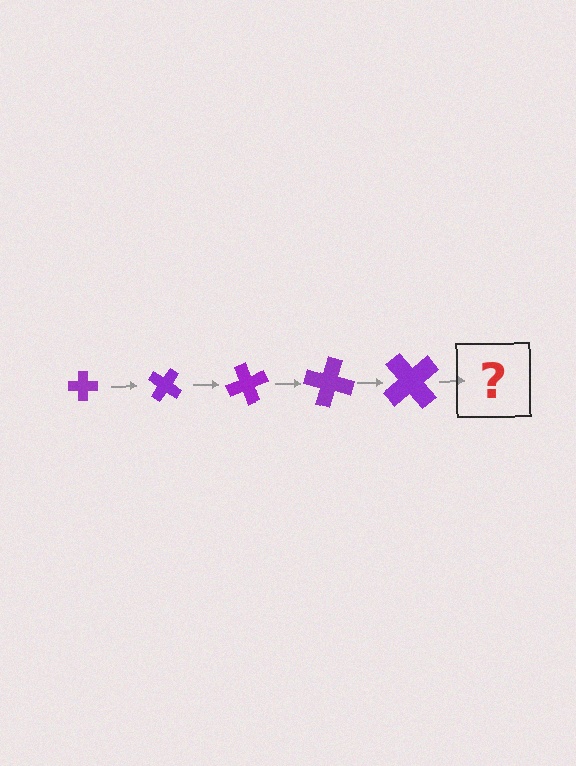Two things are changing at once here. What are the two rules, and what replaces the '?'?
The two rules are that the cross grows larger each step and it rotates 35 degrees each step. The '?' should be a cross, larger than the previous one and rotated 175 degrees from the start.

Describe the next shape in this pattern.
It should be a cross, larger than the previous one and rotated 175 degrees from the start.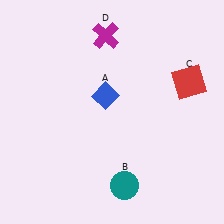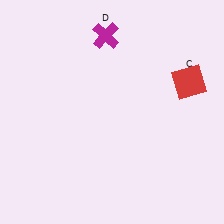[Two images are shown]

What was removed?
The teal circle (B), the blue diamond (A) were removed in Image 2.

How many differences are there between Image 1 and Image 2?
There are 2 differences between the two images.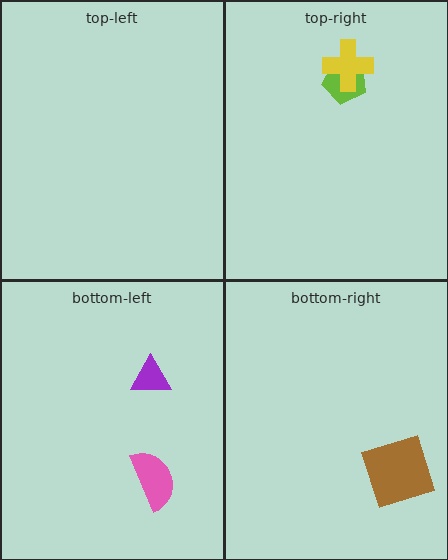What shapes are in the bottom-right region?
The brown square.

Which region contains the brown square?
The bottom-right region.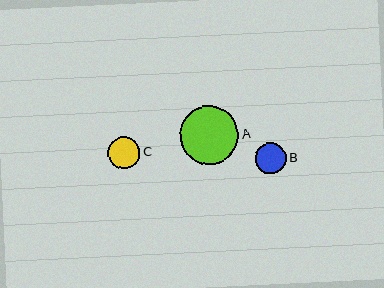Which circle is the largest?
Circle A is the largest with a size of approximately 59 pixels.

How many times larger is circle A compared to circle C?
Circle A is approximately 1.8 times the size of circle C.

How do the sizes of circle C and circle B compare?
Circle C and circle B are approximately the same size.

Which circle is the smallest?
Circle B is the smallest with a size of approximately 31 pixels.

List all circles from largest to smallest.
From largest to smallest: A, C, B.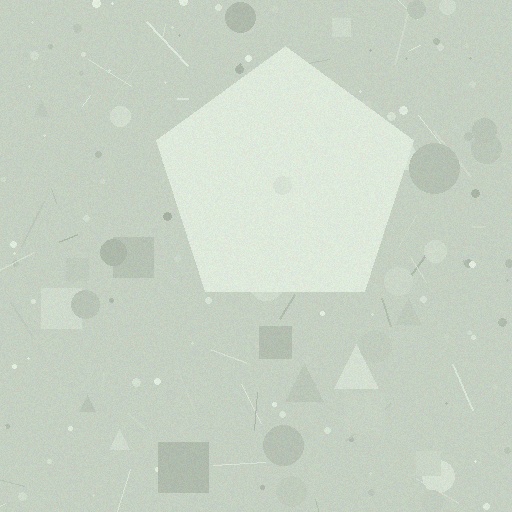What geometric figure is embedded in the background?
A pentagon is embedded in the background.